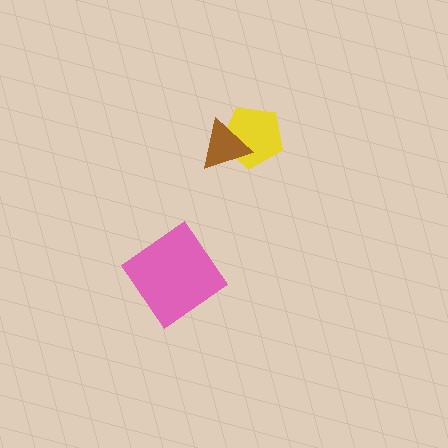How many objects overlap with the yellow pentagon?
1 object overlaps with the yellow pentagon.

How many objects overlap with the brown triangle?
1 object overlaps with the brown triangle.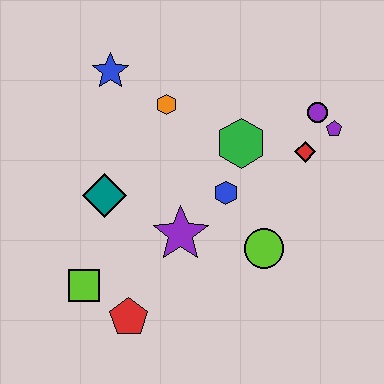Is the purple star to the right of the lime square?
Yes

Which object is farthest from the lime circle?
The blue star is farthest from the lime circle.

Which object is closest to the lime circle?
The blue hexagon is closest to the lime circle.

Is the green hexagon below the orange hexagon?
Yes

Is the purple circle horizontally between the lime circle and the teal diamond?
No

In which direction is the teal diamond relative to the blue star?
The teal diamond is below the blue star.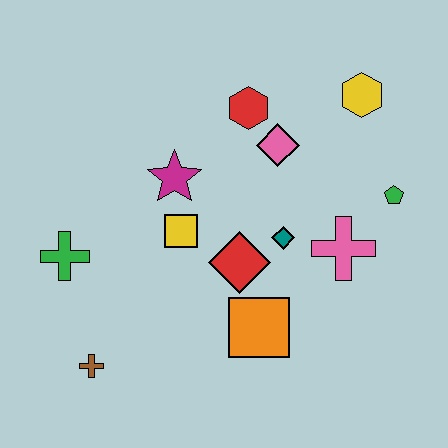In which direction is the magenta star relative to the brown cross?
The magenta star is above the brown cross.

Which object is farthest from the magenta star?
The green pentagon is farthest from the magenta star.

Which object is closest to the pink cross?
The teal diamond is closest to the pink cross.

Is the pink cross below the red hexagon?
Yes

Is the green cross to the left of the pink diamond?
Yes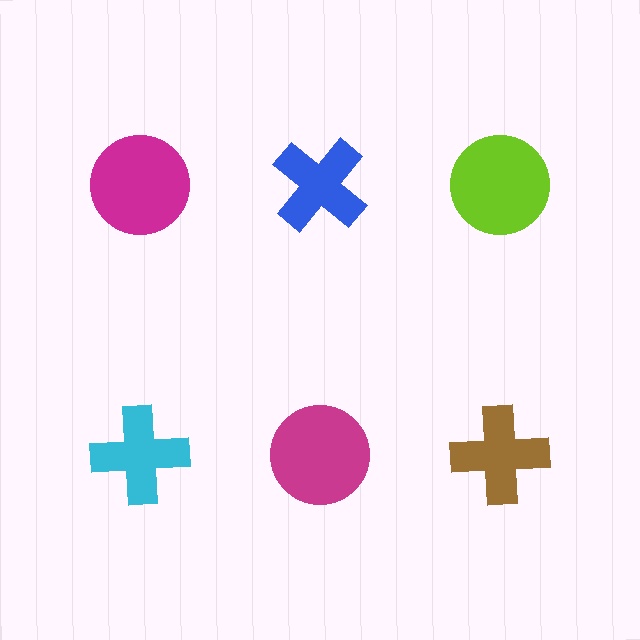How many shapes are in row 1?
3 shapes.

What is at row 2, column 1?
A cyan cross.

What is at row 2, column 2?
A magenta circle.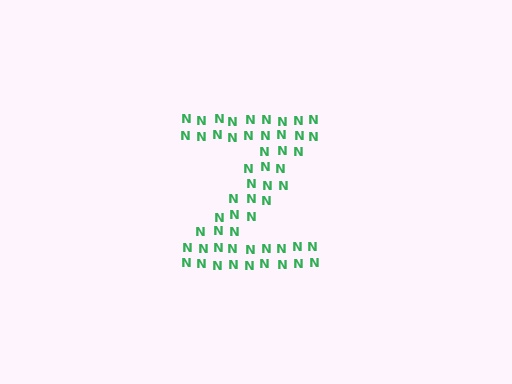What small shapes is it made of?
It is made of small letter N's.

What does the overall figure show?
The overall figure shows the letter Z.